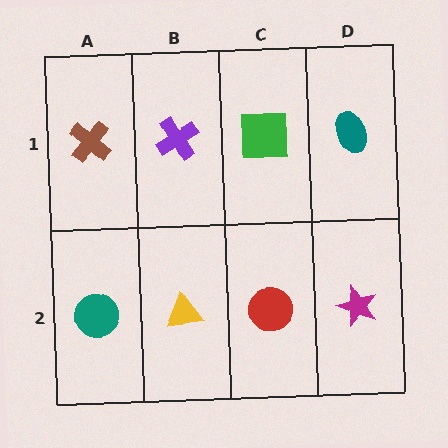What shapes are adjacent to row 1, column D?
A magenta star (row 2, column D), a green square (row 1, column C).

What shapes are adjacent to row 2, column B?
A purple cross (row 1, column B), a teal circle (row 2, column A), a red circle (row 2, column C).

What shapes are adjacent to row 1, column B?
A yellow triangle (row 2, column B), a brown cross (row 1, column A), a green square (row 1, column C).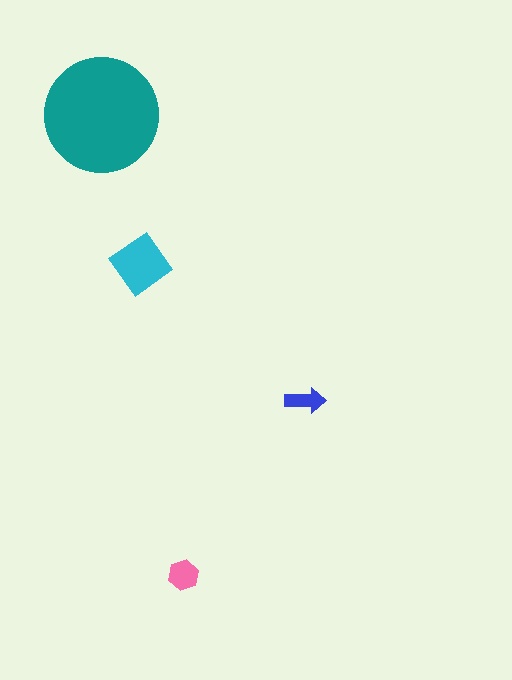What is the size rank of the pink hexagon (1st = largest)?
3rd.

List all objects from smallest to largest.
The blue arrow, the pink hexagon, the cyan diamond, the teal circle.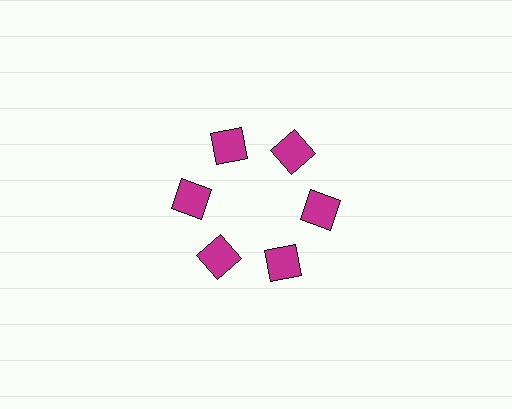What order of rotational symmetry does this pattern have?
This pattern has 6-fold rotational symmetry.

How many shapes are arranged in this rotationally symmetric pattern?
There are 6 shapes, arranged in 6 groups of 1.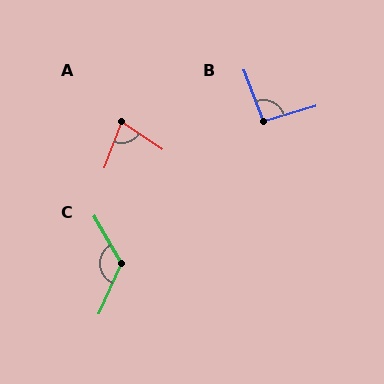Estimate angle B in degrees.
Approximately 95 degrees.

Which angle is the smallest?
A, at approximately 77 degrees.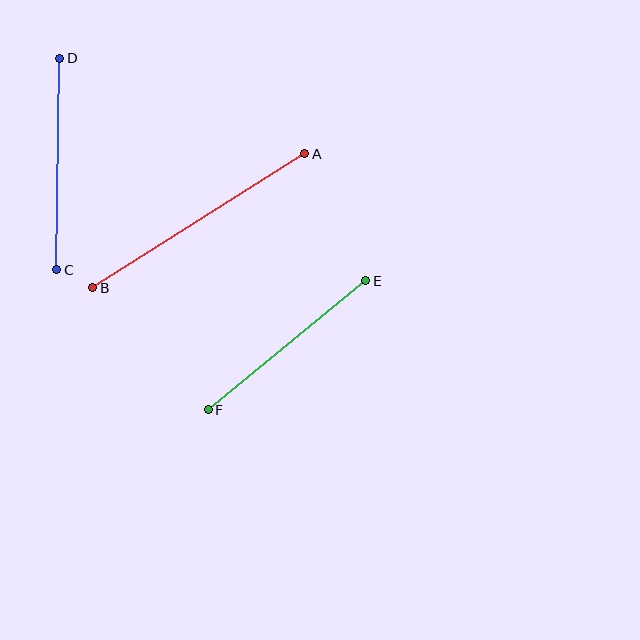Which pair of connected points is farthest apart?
Points A and B are farthest apart.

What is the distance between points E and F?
The distance is approximately 204 pixels.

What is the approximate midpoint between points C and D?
The midpoint is at approximately (58, 164) pixels.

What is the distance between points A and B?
The distance is approximately 251 pixels.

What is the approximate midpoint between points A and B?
The midpoint is at approximately (199, 221) pixels.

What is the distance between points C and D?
The distance is approximately 212 pixels.